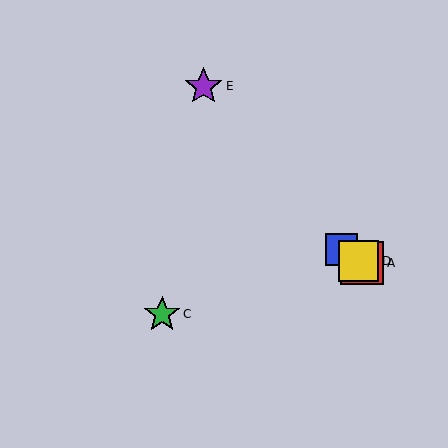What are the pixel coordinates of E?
Object E is at (204, 86).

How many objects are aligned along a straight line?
3 objects (A, B, D) are aligned along a straight line.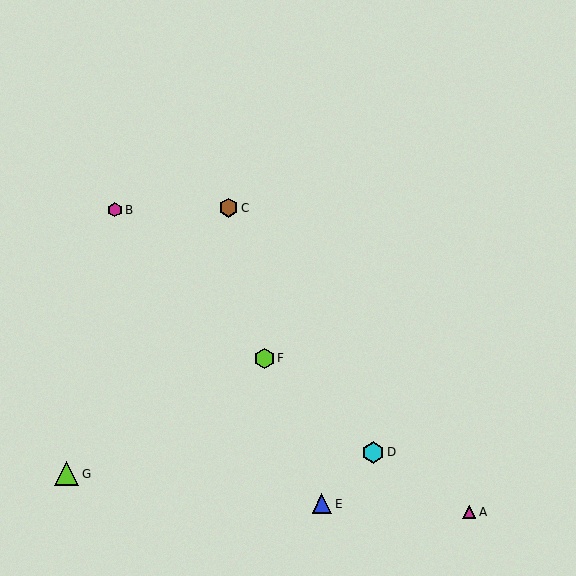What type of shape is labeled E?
Shape E is a blue triangle.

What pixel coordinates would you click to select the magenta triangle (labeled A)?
Click at (469, 512) to select the magenta triangle A.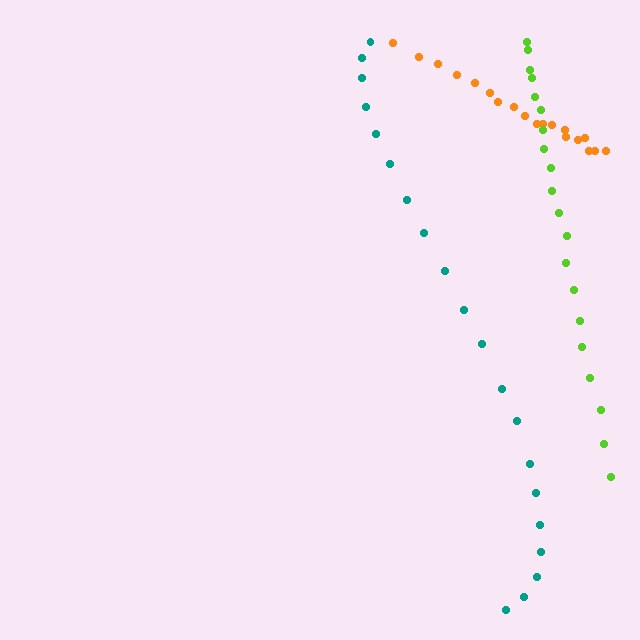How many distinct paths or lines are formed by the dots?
There are 3 distinct paths.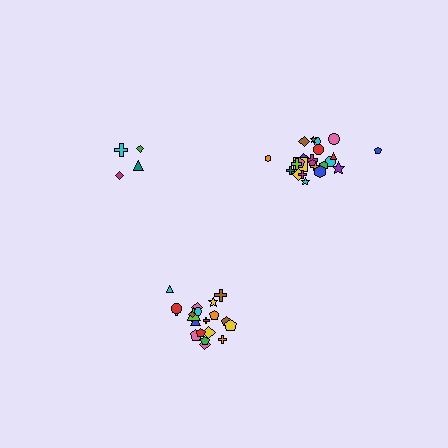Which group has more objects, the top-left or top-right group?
The top-right group.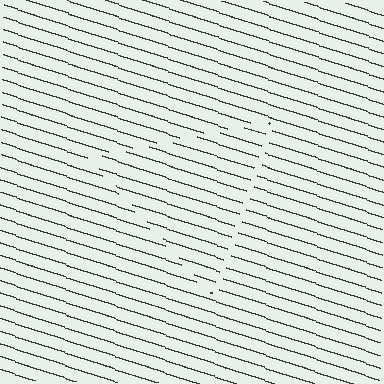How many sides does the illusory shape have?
3 sides — the line-ends trace a triangle.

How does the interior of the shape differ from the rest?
The interior of the shape contains the same grating, shifted by half a period — the contour is defined by the phase discontinuity where line-ends from the inner and outer gratings abut.